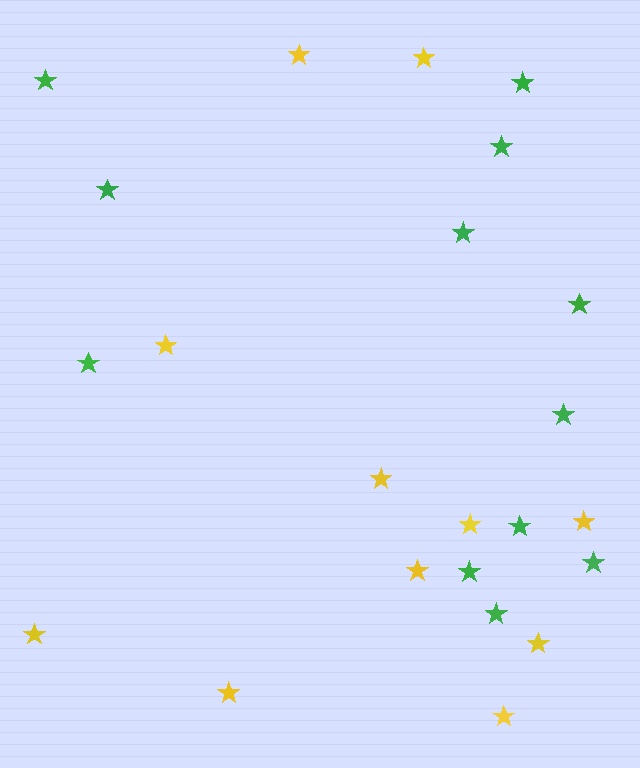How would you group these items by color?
There are 2 groups: one group of yellow stars (11) and one group of green stars (12).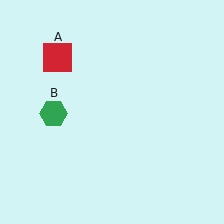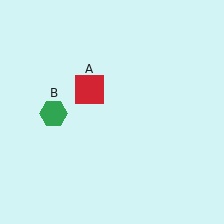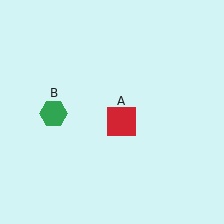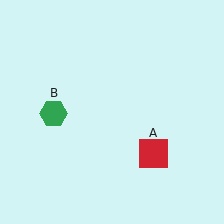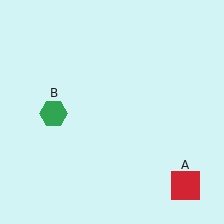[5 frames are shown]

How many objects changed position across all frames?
1 object changed position: red square (object A).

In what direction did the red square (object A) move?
The red square (object A) moved down and to the right.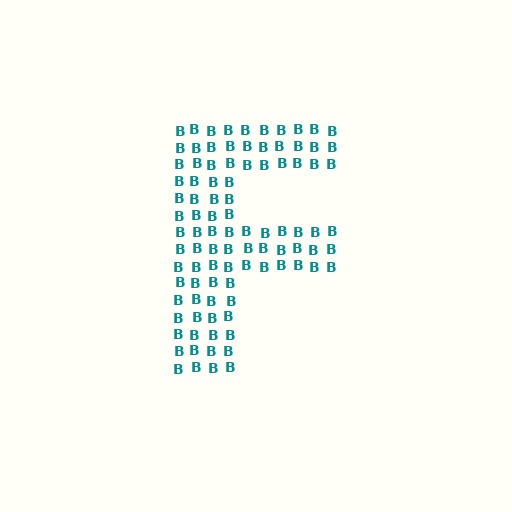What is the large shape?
The large shape is the letter F.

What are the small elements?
The small elements are letter B's.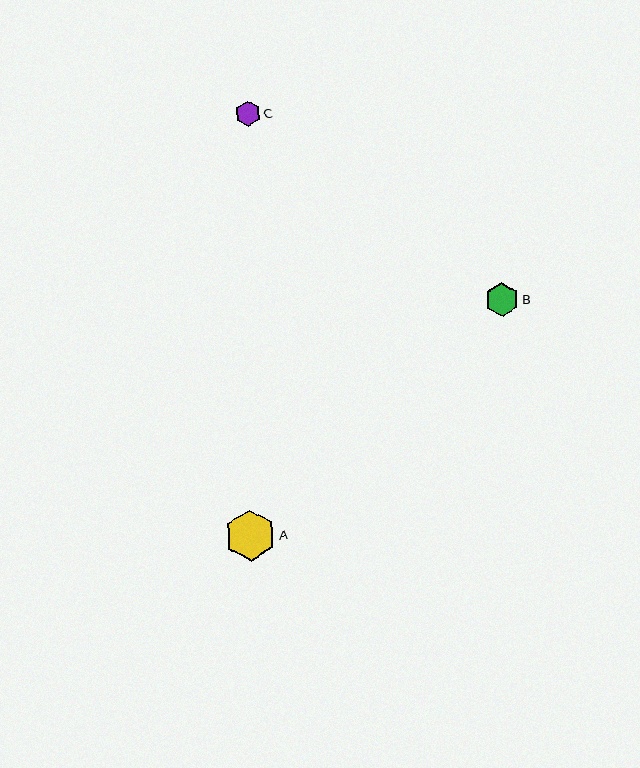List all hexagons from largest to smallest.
From largest to smallest: A, B, C.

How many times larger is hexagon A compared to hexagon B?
Hexagon A is approximately 1.5 times the size of hexagon B.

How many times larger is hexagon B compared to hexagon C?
Hexagon B is approximately 1.3 times the size of hexagon C.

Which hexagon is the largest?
Hexagon A is the largest with a size of approximately 51 pixels.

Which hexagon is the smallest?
Hexagon C is the smallest with a size of approximately 25 pixels.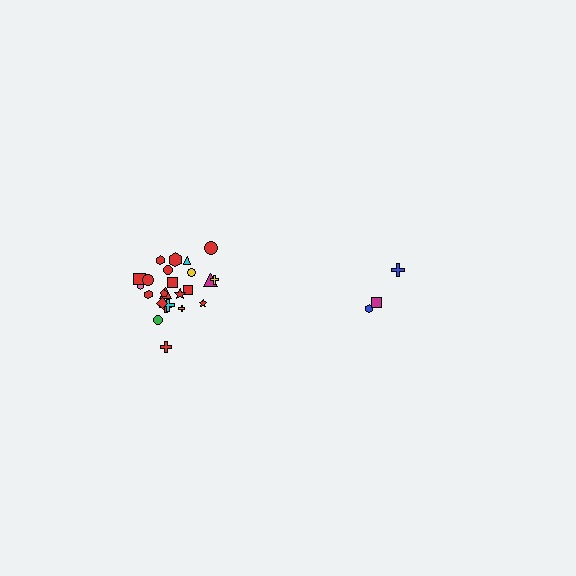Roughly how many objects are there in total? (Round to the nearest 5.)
Roughly 30 objects in total.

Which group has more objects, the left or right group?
The left group.